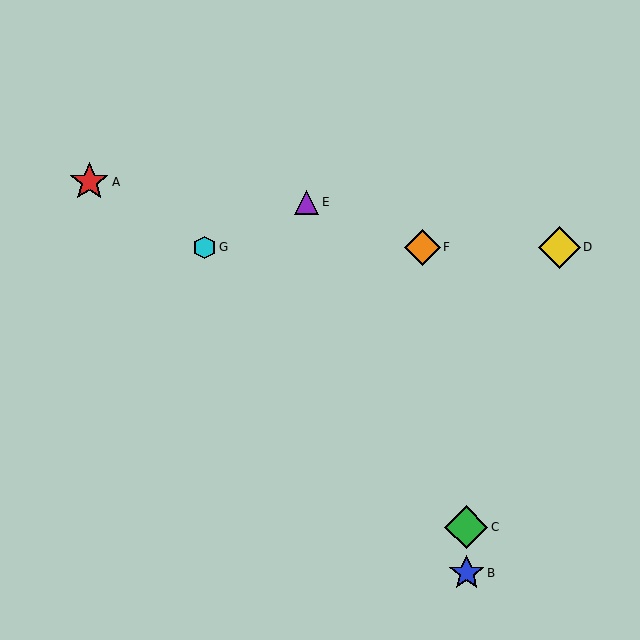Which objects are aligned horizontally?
Objects D, F, G are aligned horizontally.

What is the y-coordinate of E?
Object E is at y≈202.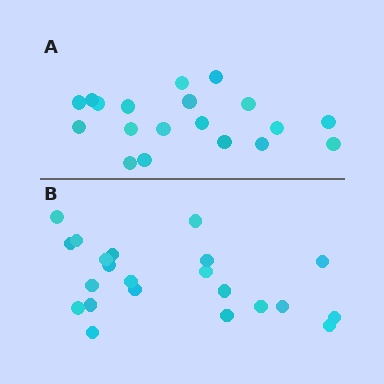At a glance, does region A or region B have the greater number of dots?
Region B (the bottom region) has more dots.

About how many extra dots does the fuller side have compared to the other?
Region B has just a few more — roughly 2 or 3 more dots than region A.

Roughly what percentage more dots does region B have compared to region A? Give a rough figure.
About 15% more.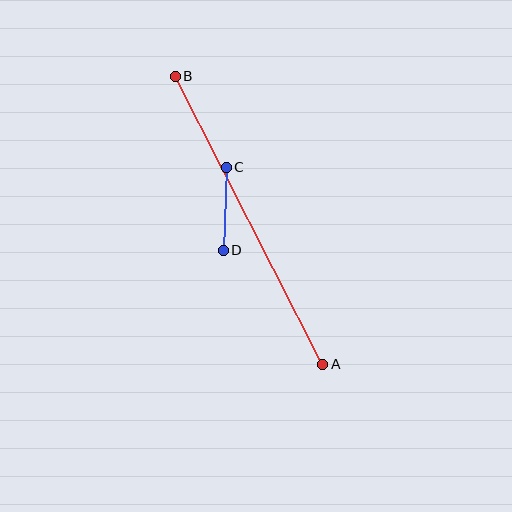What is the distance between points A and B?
The distance is approximately 323 pixels.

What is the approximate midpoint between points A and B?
The midpoint is at approximately (249, 220) pixels.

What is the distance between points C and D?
The distance is approximately 83 pixels.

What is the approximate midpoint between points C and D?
The midpoint is at approximately (225, 209) pixels.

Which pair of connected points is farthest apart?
Points A and B are farthest apart.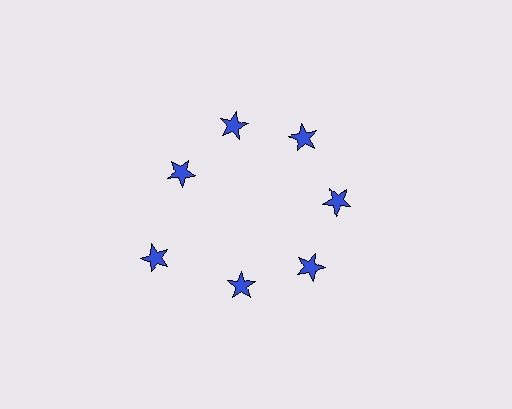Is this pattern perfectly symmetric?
No. The 7 blue stars are arranged in a ring, but one element near the 8 o'clock position is pushed outward from the center, breaking the 7-fold rotational symmetry.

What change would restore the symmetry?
The symmetry would be restored by moving it inward, back onto the ring so that all 7 stars sit at equal angles and equal distance from the center.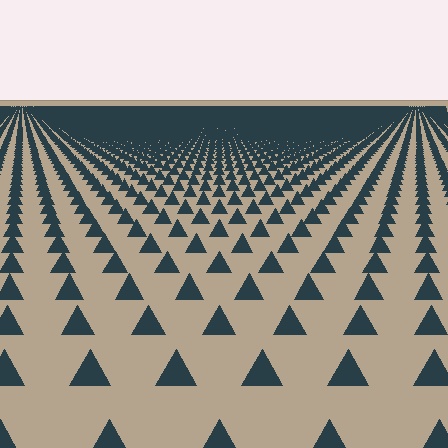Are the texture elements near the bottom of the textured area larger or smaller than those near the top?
Larger. Near the bottom, elements are closer to the viewer and appear at a bigger on-screen size.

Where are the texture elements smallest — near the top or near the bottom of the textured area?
Near the top.